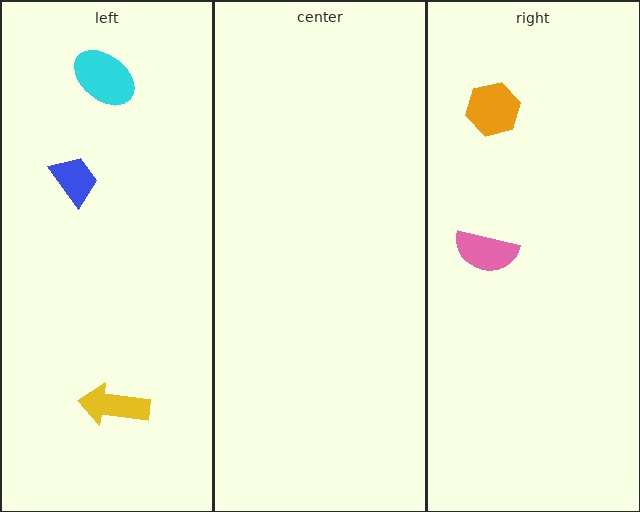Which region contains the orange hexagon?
The right region.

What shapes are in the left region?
The cyan ellipse, the blue trapezoid, the yellow arrow.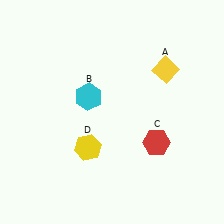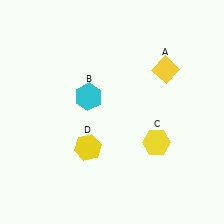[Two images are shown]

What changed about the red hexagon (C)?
In Image 1, C is red. In Image 2, it changed to yellow.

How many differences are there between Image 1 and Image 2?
There is 1 difference between the two images.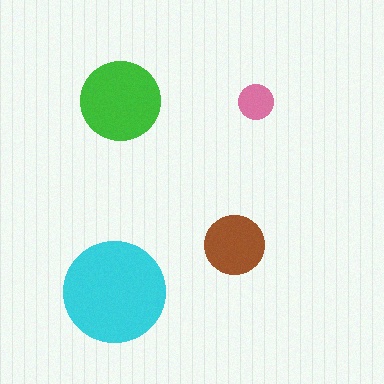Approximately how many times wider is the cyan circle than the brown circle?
About 1.5 times wider.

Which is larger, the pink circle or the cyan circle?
The cyan one.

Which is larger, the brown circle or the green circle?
The green one.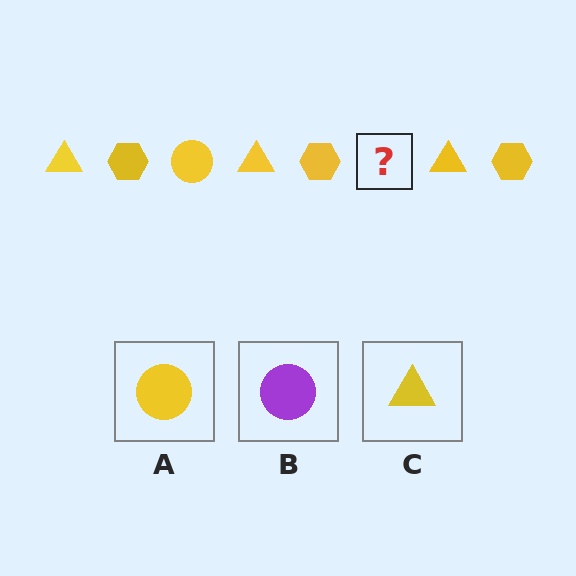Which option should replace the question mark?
Option A.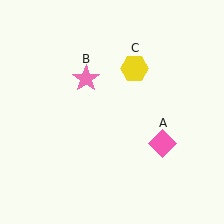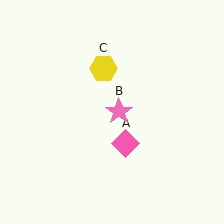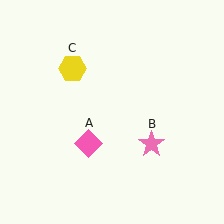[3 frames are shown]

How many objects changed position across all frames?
3 objects changed position: pink diamond (object A), pink star (object B), yellow hexagon (object C).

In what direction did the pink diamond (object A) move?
The pink diamond (object A) moved left.